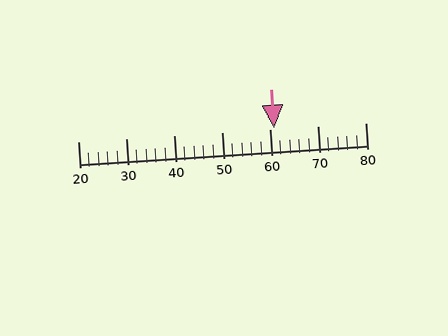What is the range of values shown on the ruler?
The ruler shows values from 20 to 80.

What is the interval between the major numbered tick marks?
The major tick marks are spaced 10 units apart.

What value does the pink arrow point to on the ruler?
The pink arrow points to approximately 61.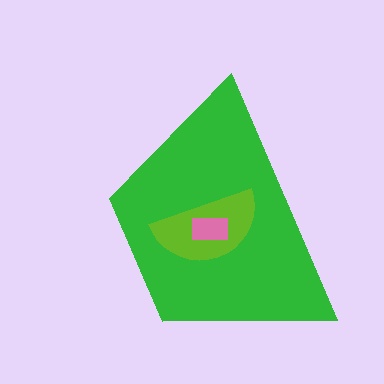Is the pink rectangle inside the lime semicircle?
Yes.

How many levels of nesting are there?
3.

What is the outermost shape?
The green trapezoid.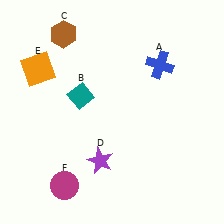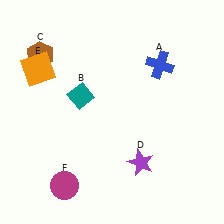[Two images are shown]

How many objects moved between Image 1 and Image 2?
2 objects moved between the two images.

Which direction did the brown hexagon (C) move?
The brown hexagon (C) moved left.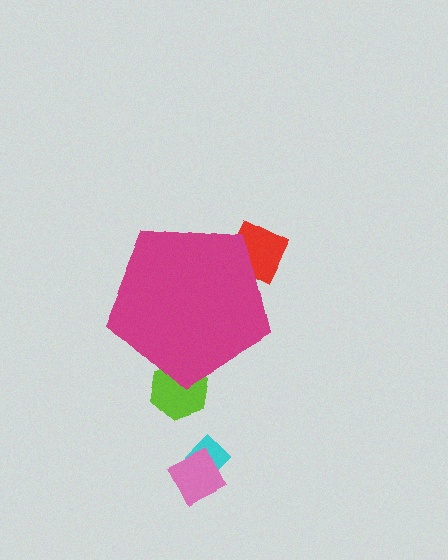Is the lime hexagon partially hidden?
Yes, the lime hexagon is partially hidden behind the magenta pentagon.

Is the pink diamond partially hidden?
No, the pink diamond is fully visible.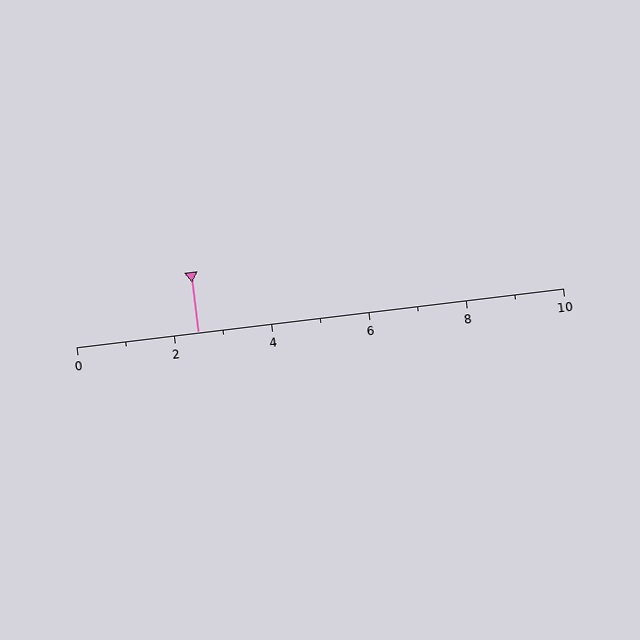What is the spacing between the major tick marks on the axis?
The major ticks are spaced 2 apart.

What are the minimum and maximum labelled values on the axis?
The axis runs from 0 to 10.